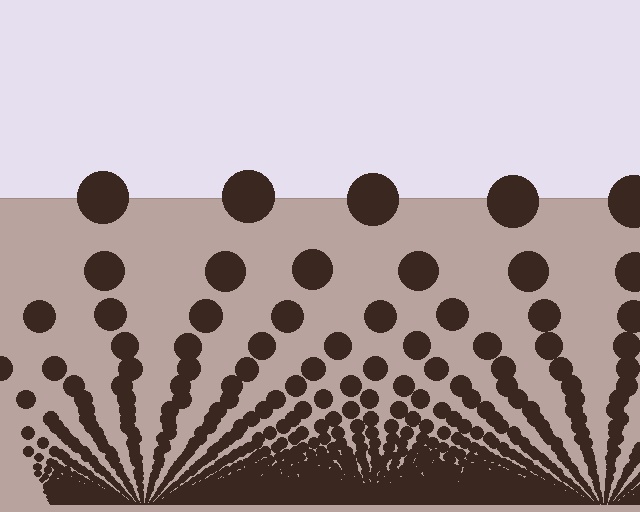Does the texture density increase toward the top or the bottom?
Density increases toward the bottom.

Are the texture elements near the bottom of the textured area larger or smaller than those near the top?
Smaller. The gradient is inverted — elements near the bottom are smaller and denser.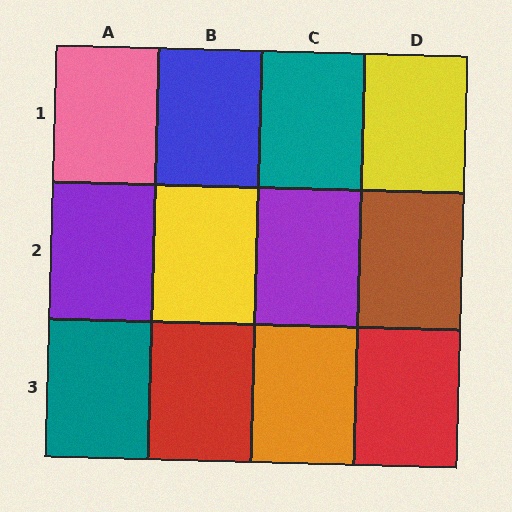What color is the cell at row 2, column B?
Yellow.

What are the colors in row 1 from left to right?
Pink, blue, teal, yellow.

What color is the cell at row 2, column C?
Purple.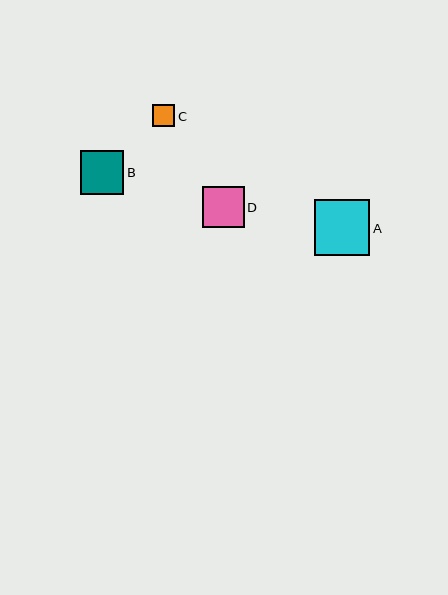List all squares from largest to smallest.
From largest to smallest: A, B, D, C.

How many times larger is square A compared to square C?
Square A is approximately 2.5 times the size of square C.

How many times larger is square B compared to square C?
Square B is approximately 1.9 times the size of square C.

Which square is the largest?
Square A is the largest with a size of approximately 55 pixels.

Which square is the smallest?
Square C is the smallest with a size of approximately 22 pixels.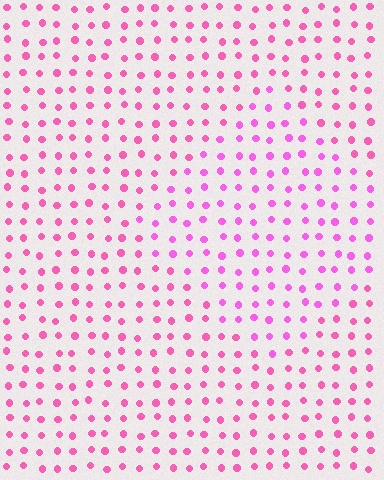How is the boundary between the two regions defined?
The boundary is defined purely by a slight shift in hue (about 20 degrees). Spacing, size, and orientation are identical on both sides.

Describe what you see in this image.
The image is filled with small pink elements in a uniform arrangement. A diamond-shaped region is visible where the elements are tinted to a slightly different hue, forming a subtle color boundary.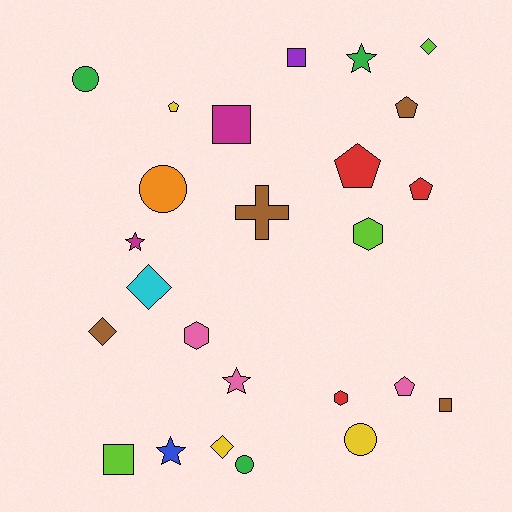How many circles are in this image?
There are 4 circles.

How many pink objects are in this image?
There are 3 pink objects.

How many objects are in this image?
There are 25 objects.